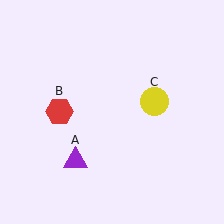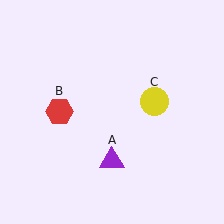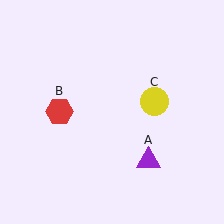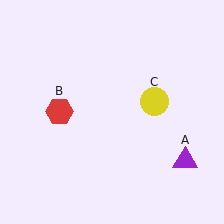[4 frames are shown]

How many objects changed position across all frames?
1 object changed position: purple triangle (object A).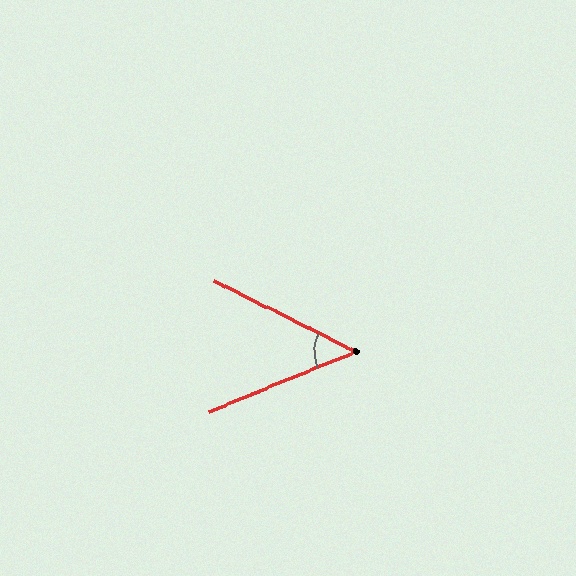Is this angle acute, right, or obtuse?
It is acute.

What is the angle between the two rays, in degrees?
Approximately 49 degrees.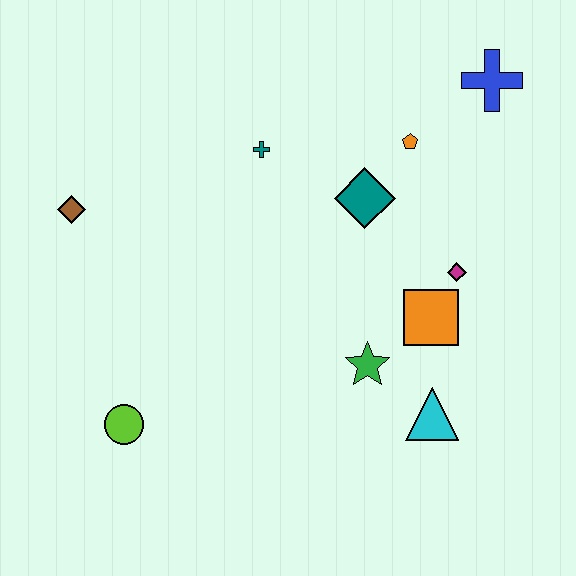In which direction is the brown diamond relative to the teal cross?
The brown diamond is to the left of the teal cross.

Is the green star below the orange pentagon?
Yes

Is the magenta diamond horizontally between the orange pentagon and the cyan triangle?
No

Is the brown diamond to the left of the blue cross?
Yes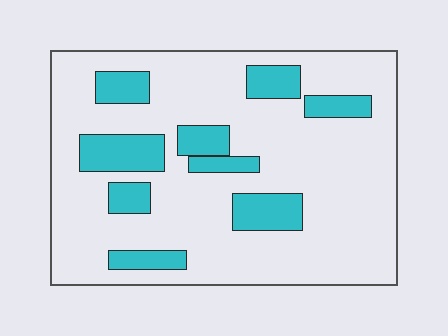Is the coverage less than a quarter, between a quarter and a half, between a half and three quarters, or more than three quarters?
Less than a quarter.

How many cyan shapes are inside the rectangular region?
9.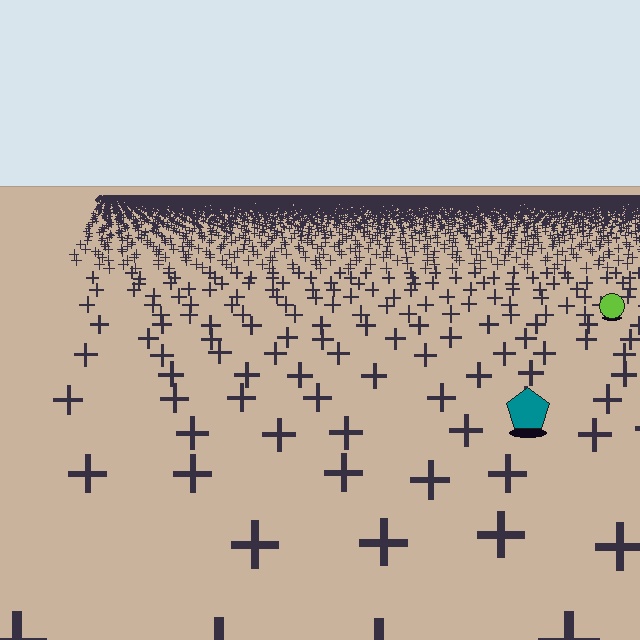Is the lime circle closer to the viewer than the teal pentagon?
No. The teal pentagon is closer — you can tell from the texture gradient: the ground texture is coarser near it.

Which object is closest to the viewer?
The teal pentagon is closest. The texture marks near it are larger and more spread out.